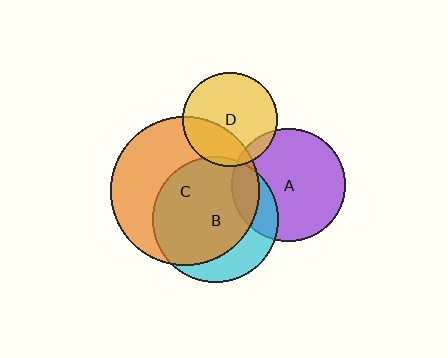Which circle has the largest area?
Circle C (orange).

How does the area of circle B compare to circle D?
Approximately 1.8 times.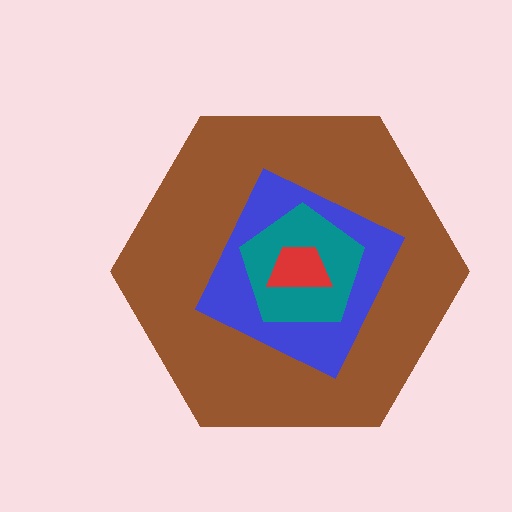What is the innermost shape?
The red trapezoid.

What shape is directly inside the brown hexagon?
The blue diamond.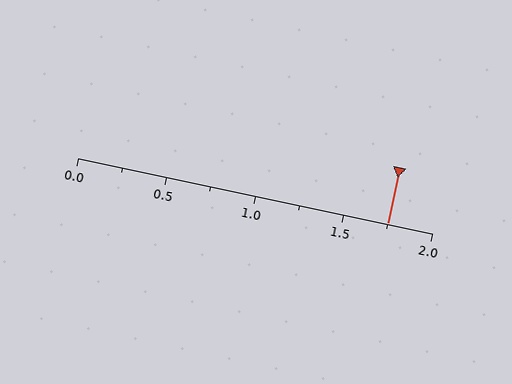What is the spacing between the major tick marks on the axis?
The major ticks are spaced 0.5 apart.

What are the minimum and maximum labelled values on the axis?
The axis runs from 0.0 to 2.0.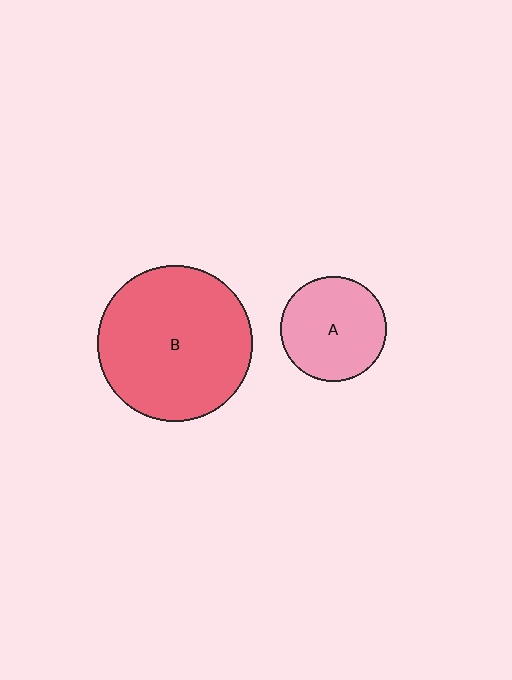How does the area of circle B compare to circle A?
Approximately 2.2 times.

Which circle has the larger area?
Circle B (red).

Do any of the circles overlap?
No, none of the circles overlap.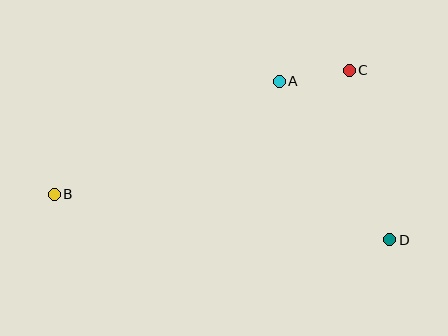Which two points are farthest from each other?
Points B and D are farthest from each other.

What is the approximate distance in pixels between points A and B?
The distance between A and B is approximately 252 pixels.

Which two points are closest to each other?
Points A and C are closest to each other.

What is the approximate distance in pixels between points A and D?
The distance between A and D is approximately 193 pixels.